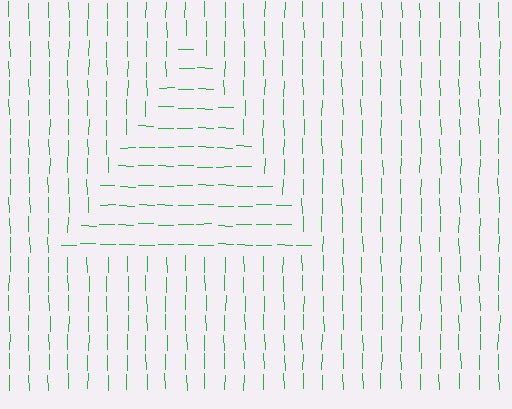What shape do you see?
I see a triangle.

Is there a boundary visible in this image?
Yes, there is a texture boundary formed by a change in line orientation.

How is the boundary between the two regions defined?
The boundary is defined purely by a change in line orientation (approximately 89 degrees difference). All lines are the same color and thickness.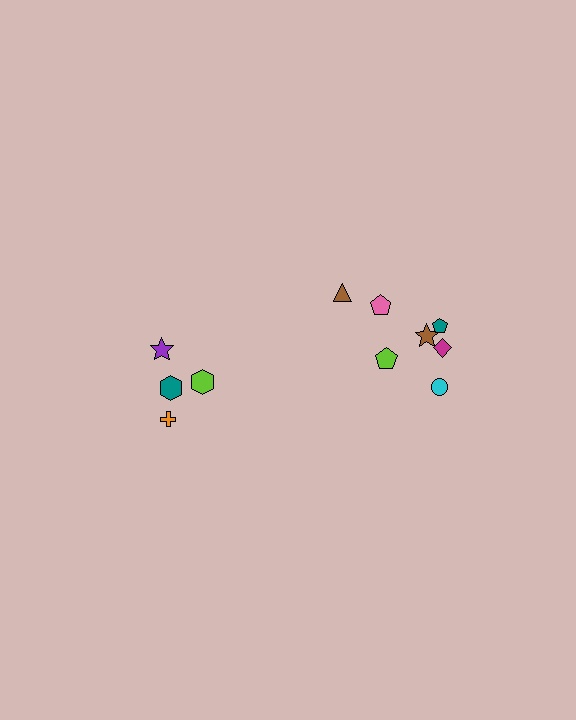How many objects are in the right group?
There are 7 objects.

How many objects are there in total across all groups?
There are 12 objects.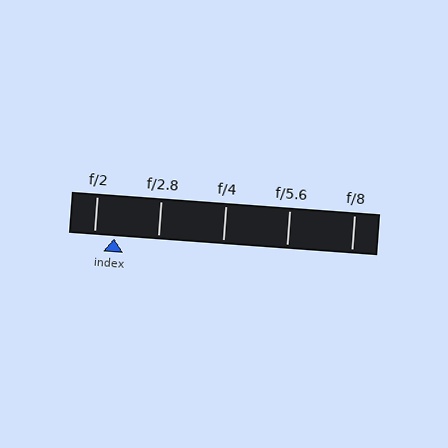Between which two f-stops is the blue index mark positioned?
The index mark is between f/2 and f/2.8.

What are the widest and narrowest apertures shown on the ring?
The widest aperture shown is f/2 and the narrowest is f/8.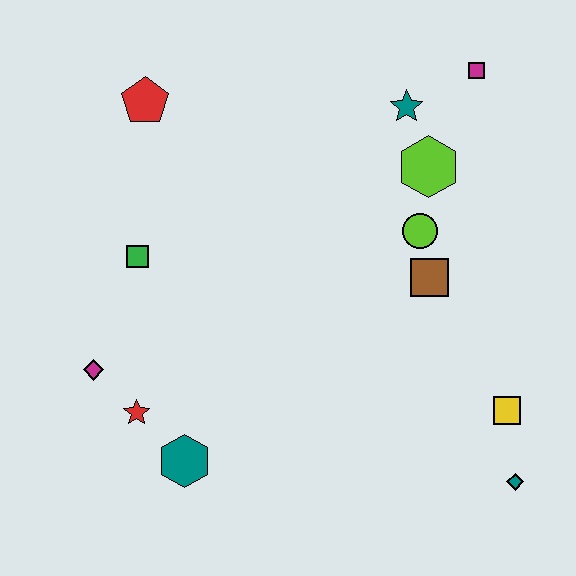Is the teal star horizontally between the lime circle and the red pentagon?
Yes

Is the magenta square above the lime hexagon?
Yes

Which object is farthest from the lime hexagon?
The magenta diamond is farthest from the lime hexagon.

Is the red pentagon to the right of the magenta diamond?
Yes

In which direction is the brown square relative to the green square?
The brown square is to the right of the green square.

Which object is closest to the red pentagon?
The green square is closest to the red pentagon.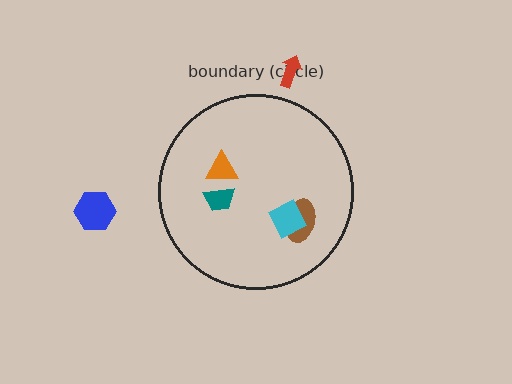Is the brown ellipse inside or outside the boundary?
Inside.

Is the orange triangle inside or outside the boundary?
Inside.